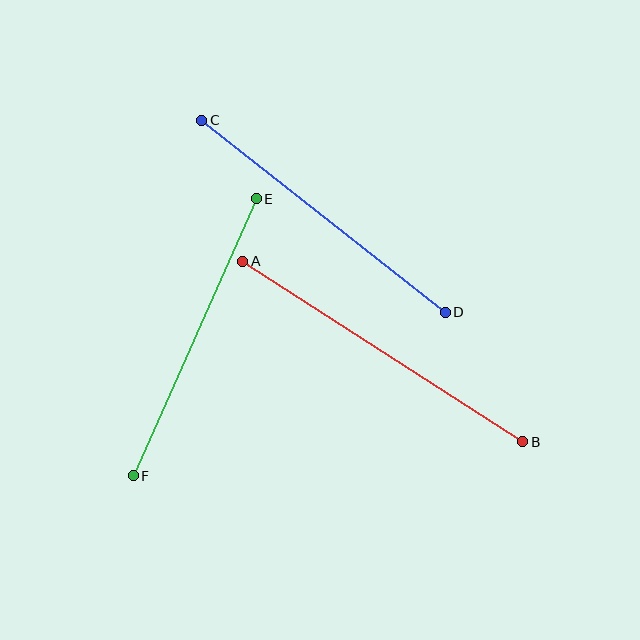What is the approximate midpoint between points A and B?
The midpoint is at approximately (383, 351) pixels.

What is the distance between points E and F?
The distance is approximately 303 pixels.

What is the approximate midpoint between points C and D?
The midpoint is at approximately (323, 216) pixels.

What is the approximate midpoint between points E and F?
The midpoint is at approximately (195, 337) pixels.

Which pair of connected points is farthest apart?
Points A and B are farthest apart.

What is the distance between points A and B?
The distance is approximately 333 pixels.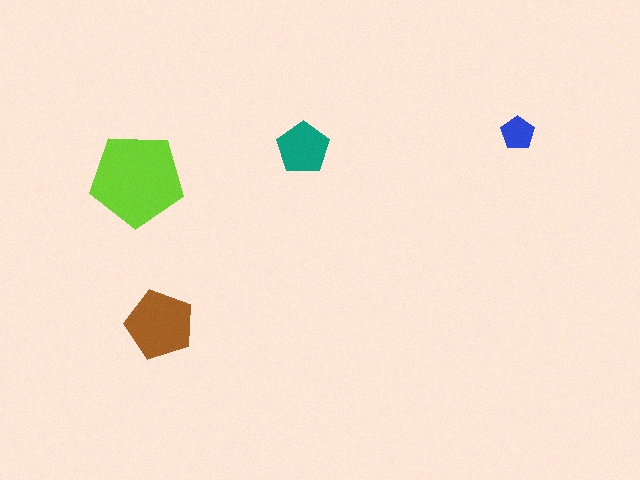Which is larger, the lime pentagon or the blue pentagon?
The lime one.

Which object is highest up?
The blue pentagon is topmost.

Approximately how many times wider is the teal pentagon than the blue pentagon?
About 1.5 times wider.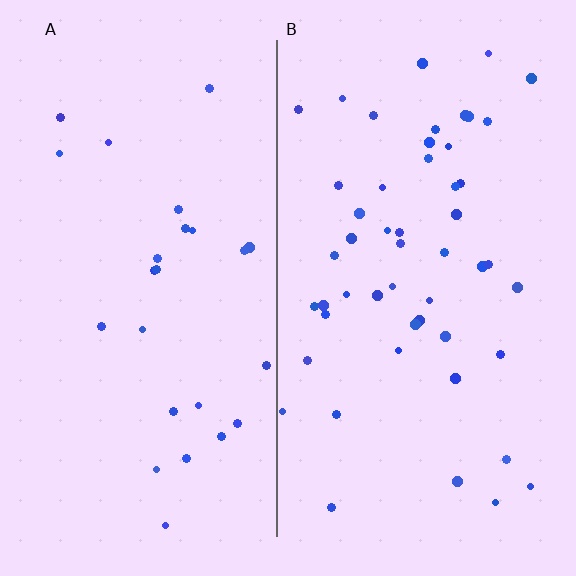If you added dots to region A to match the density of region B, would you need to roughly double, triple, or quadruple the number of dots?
Approximately double.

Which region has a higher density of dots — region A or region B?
B (the right).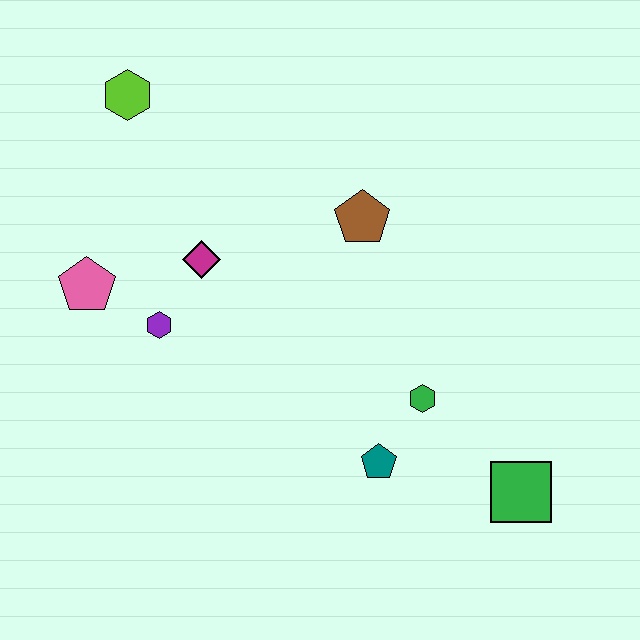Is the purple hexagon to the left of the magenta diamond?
Yes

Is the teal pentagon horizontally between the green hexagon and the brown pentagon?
Yes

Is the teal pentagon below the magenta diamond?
Yes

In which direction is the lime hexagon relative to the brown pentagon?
The lime hexagon is to the left of the brown pentagon.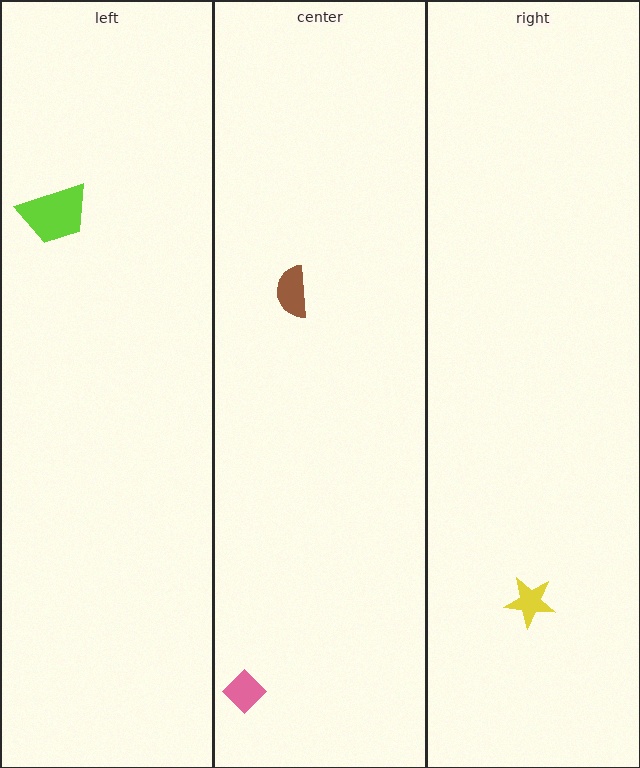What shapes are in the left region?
The lime trapezoid.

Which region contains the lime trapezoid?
The left region.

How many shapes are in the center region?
2.